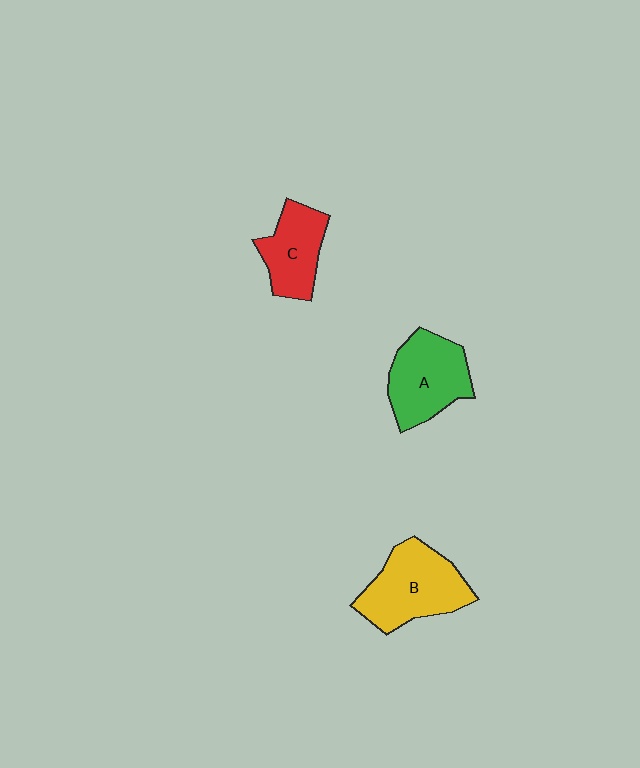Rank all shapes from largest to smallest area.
From largest to smallest: B (yellow), A (green), C (red).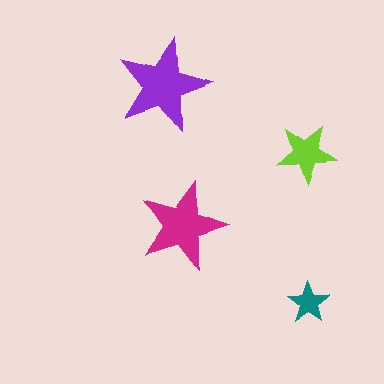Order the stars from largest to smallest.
the purple one, the magenta one, the lime one, the teal one.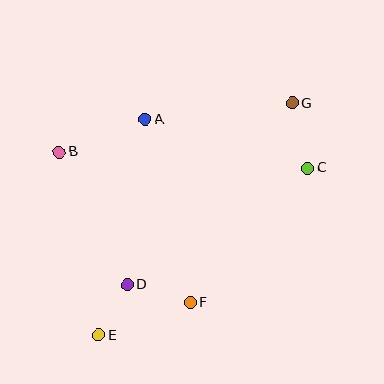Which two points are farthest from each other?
Points E and G are farthest from each other.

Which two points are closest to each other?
Points D and E are closest to each other.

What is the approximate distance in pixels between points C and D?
The distance between C and D is approximately 215 pixels.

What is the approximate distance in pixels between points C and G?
The distance between C and G is approximately 67 pixels.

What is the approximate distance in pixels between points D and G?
The distance between D and G is approximately 245 pixels.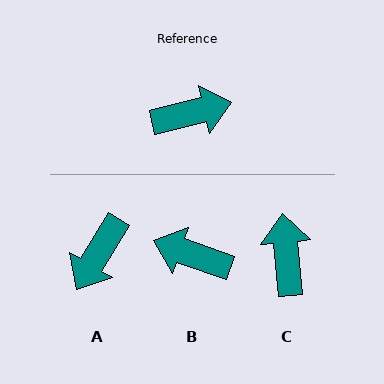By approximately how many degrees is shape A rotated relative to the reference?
Approximately 135 degrees clockwise.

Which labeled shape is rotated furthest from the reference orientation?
B, about 147 degrees away.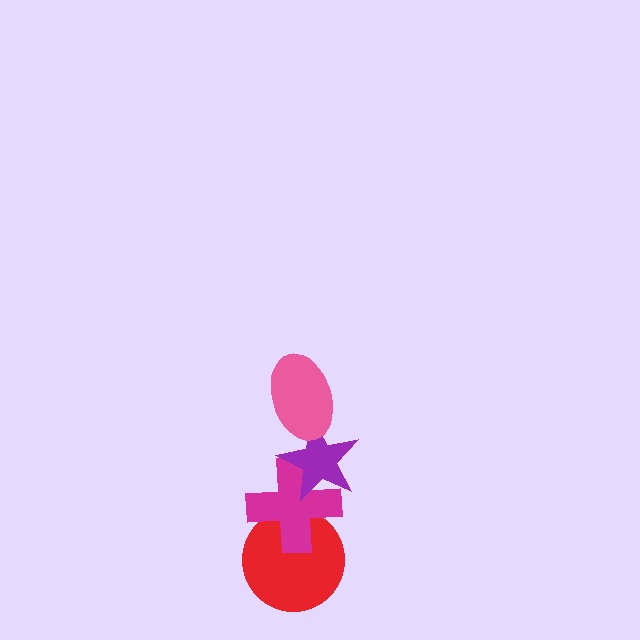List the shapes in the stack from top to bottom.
From top to bottom: the pink ellipse, the purple star, the magenta cross, the red circle.